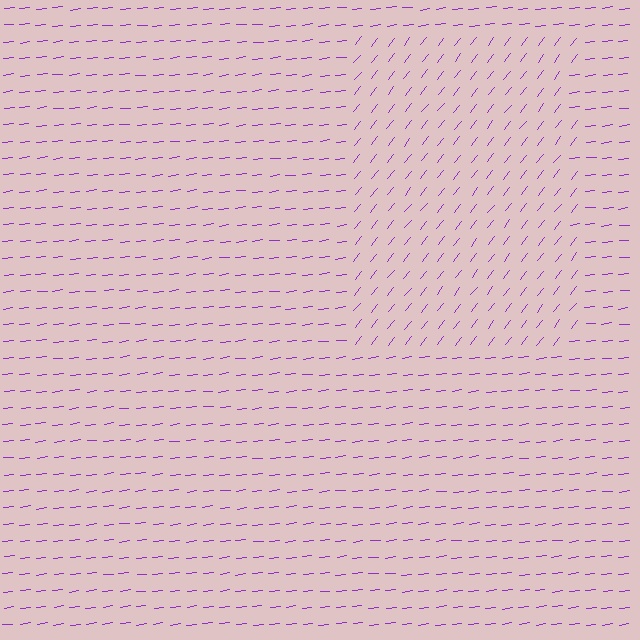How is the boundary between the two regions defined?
The boundary is defined purely by a change in line orientation (approximately 45 degrees difference). All lines are the same color and thickness.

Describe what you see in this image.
The image is filled with small purple line segments. A rectangle region in the image has lines oriented differently from the surrounding lines, creating a visible texture boundary.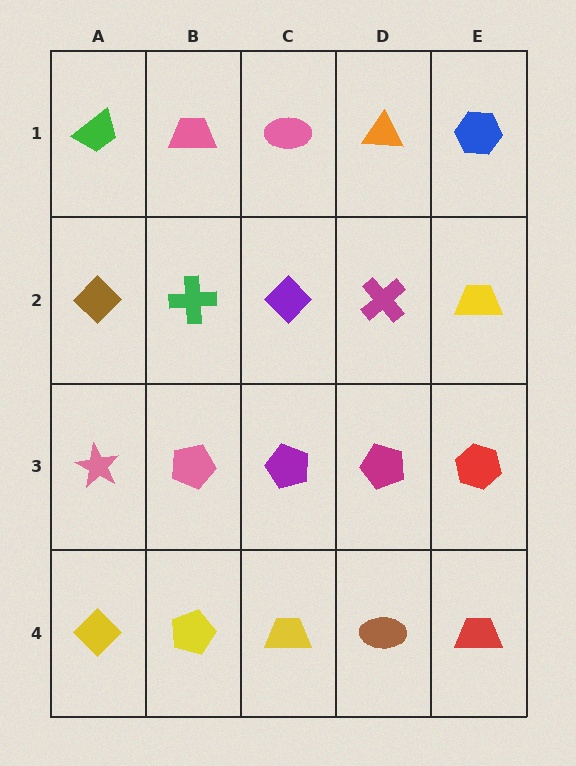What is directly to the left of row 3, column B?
A pink star.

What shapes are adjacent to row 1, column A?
A brown diamond (row 2, column A), a pink trapezoid (row 1, column B).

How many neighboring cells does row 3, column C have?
4.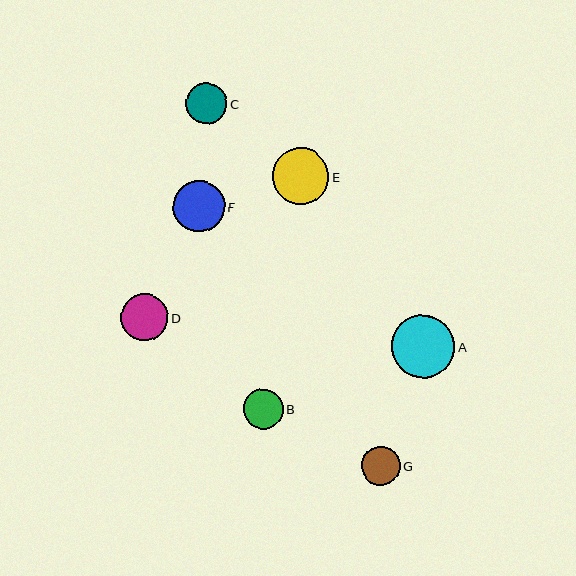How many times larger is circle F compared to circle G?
Circle F is approximately 1.3 times the size of circle G.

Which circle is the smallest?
Circle G is the smallest with a size of approximately 39 pixels.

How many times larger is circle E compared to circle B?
Circle E is approximately 1.4 times the size of circle B.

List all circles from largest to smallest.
From largest to smallest: A, E, F, D, C, B, G.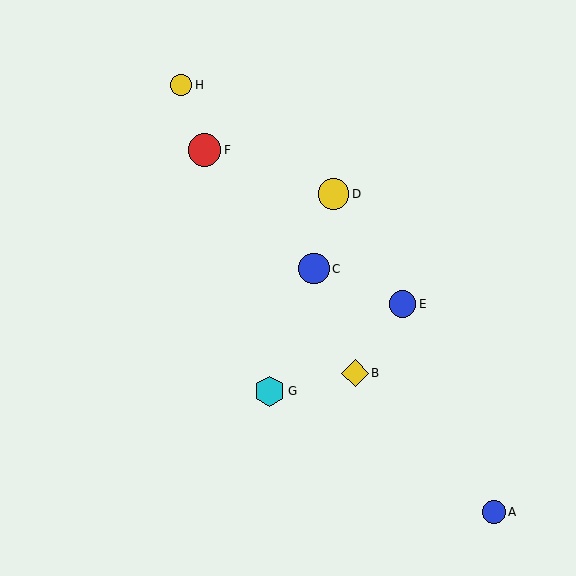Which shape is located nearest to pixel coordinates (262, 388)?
The cyan hexagon (labeled G) at (270, 391) is nearest to that location.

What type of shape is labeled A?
Shape A is a blue circle.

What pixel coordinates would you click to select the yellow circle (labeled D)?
Click at (334, 194) to select the yellow circle D.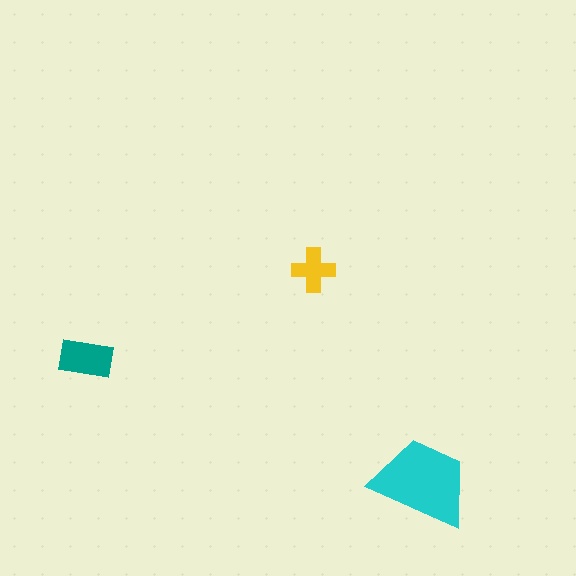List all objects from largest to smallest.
The cyan trapezoid, the teal rectangle, the yellow cross.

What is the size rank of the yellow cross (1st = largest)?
3rd.